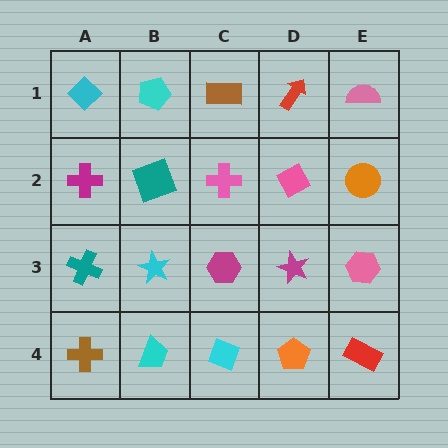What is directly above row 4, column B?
A cyan star.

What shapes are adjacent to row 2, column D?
A red arrow (row 1, column D), a magenta star (row 3, column D), a pink cross (row 2, column C), an orange circle (row 2, column E).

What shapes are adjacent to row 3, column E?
An orange circle (row 2, column E), a red rectangle (row 4, column E), a magenta star (row 3, column D).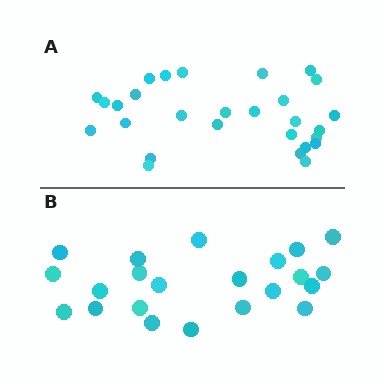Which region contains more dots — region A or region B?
Region A (the top region) has more dots.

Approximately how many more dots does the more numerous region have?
Region A has about 6 more dots than region B.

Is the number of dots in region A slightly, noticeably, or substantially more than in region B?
Region A has noticeably more, but not dramatically so. The ratio is roughly 1.3 to 1.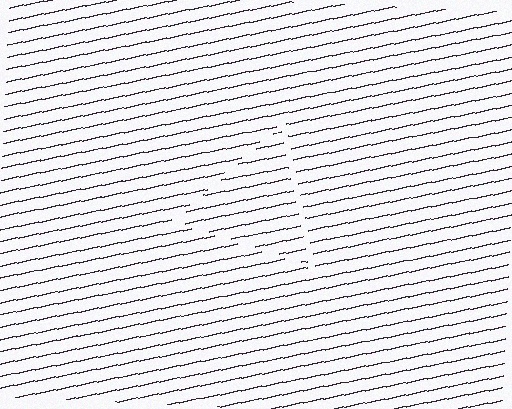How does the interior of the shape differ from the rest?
The interior of the shape contains the same grating, shifted by half a period — the contour is defined by the phase discontinuity where line-ends from the inner and outer gratings abut.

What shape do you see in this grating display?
An illusory triangle. The interior of the shape contains the same grating, shifted by half a period — the contour is defined by the phase discontinuity where line-ends from the inner and outer gratings abut.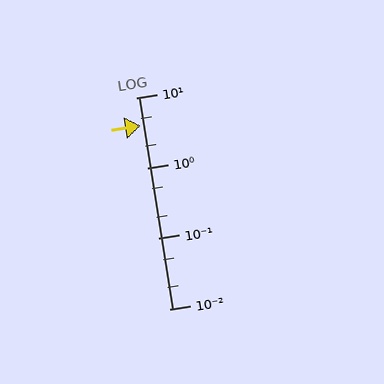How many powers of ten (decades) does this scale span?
The scale spans 3 decades, from 0.01 to 10.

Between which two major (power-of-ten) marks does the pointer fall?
The pointer is between 1 and 10.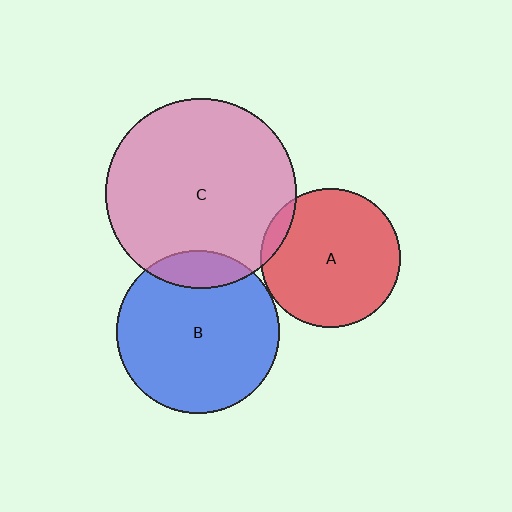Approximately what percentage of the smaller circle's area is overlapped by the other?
Approximately 5%.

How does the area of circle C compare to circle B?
Approximately 1.4 times.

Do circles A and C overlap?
Yes.